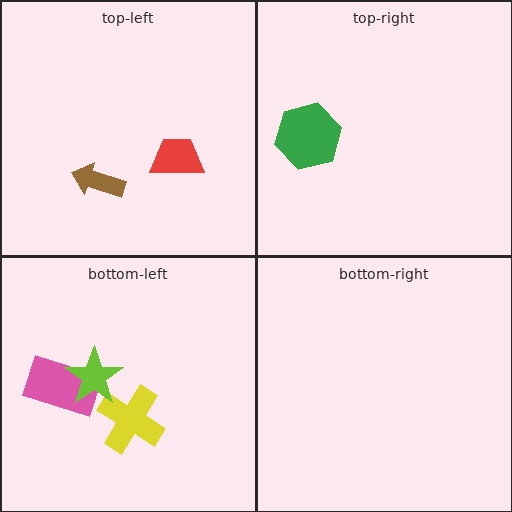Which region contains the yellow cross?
The bottom-left region.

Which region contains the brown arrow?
The top-left region.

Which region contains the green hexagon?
The top-right region.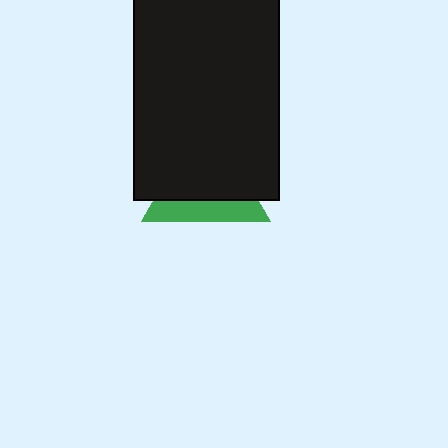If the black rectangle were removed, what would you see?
You would see the complete green triangle.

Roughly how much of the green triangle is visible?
A small part of it is visible (roughly 33%).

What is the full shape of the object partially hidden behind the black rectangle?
The partially hidden object is a green triangle.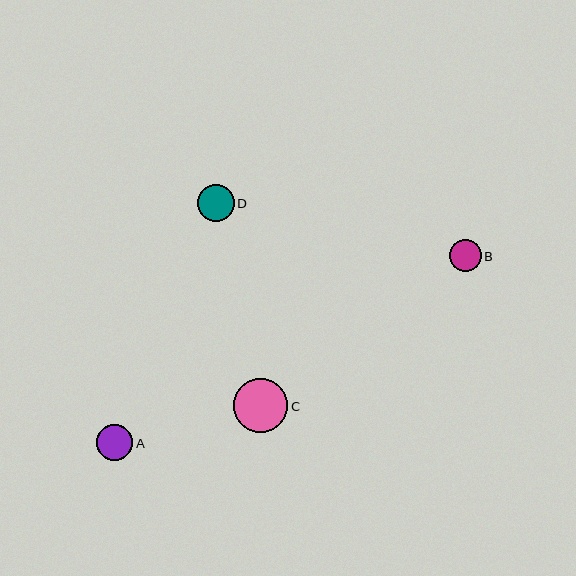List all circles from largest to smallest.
From largest to smallest: C, D, A, B.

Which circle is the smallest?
Circle B is the smallest with a size of approximately 32 pixels.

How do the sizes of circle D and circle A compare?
Circle D and circle A are approximately the same size.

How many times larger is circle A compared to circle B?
Circle A is approximately 1.1 times the size of circle B.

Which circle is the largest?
Circle C is the largest with a size of approximately 54 pixels.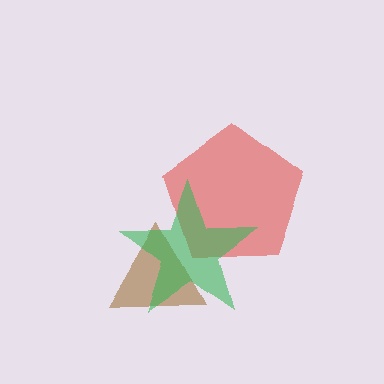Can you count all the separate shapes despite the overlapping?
Yes, there are 3 separate shapes.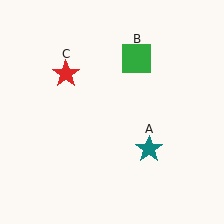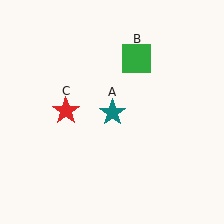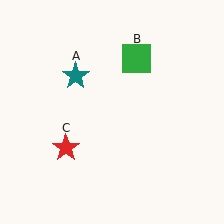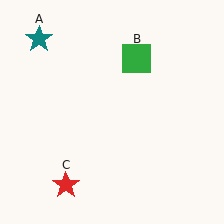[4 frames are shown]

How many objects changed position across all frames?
2 objects changed position: teal star (object A), red star (object C).